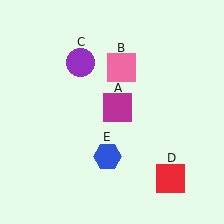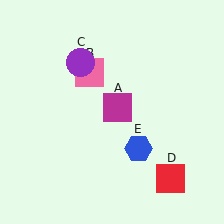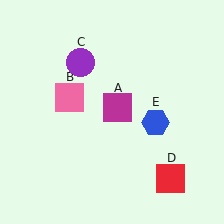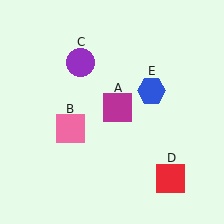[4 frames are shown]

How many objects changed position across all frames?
2 objects changed position: pink square (object B), blue hexagon (object E).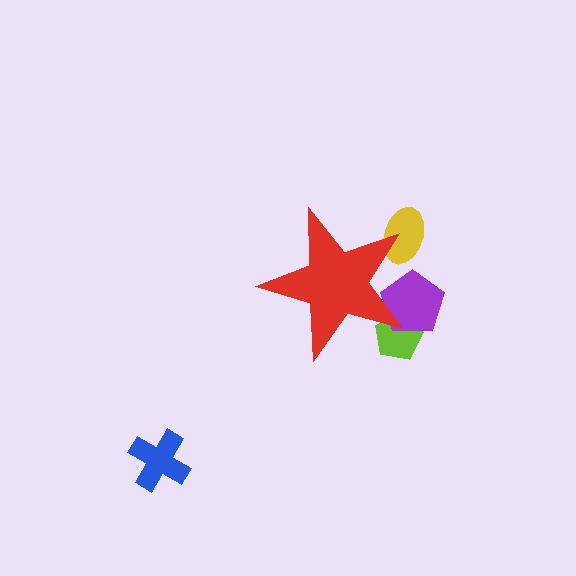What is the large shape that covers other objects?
A red star.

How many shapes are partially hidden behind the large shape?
3 shapes are partially hidden.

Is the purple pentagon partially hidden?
Yes, the purple pentagon is partially hidden behind the red star.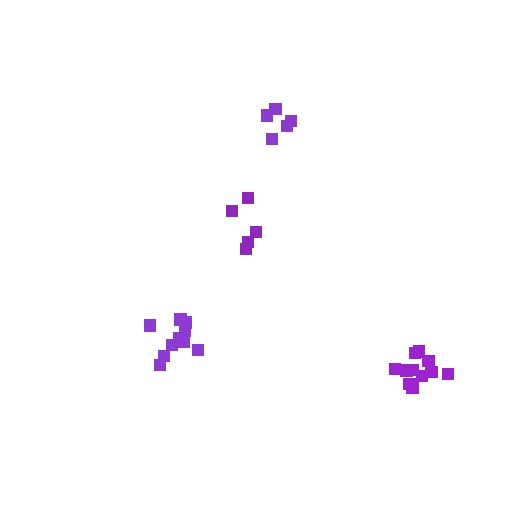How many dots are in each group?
Group 1: 5 dots, Group 2: 11 dots, Group 3: 5 dots, Group 4: 11 dots (32 total).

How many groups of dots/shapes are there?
There are 4 groups.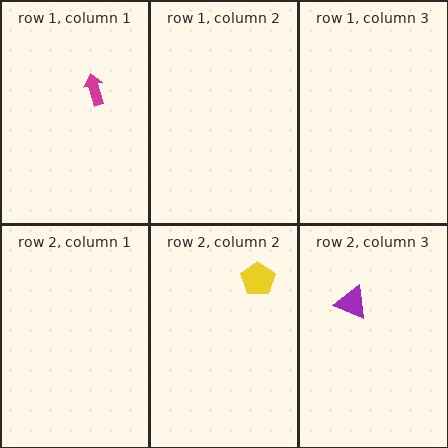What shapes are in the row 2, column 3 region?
The purple triangle.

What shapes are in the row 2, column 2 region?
The yellow pentagon.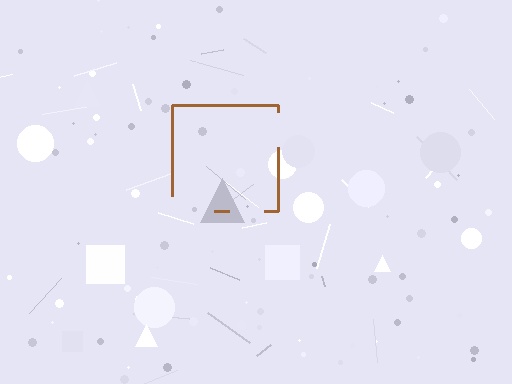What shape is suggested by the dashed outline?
The dashed outline suggests a square.